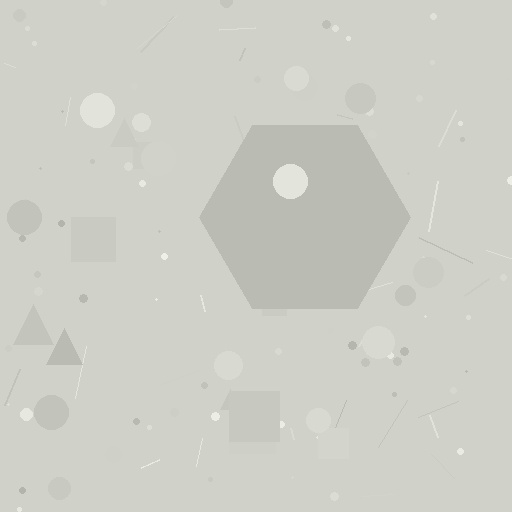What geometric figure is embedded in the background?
A hexagon is embedded in the background.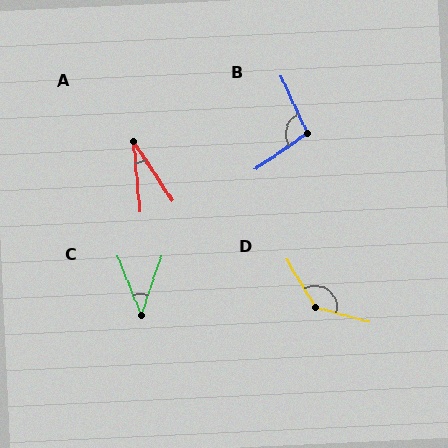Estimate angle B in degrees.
Approximately 100 degrees.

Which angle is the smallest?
A, at approximately 27 degrees.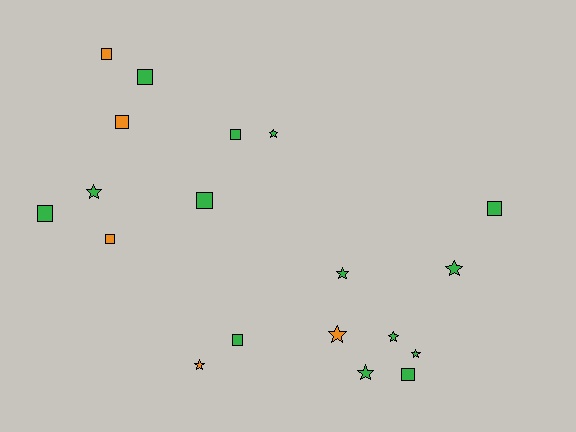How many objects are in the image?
There are 19 objects.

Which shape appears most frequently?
Square, with 10 objects.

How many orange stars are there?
There are 2 orange stars.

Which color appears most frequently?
Green, with 14 objects.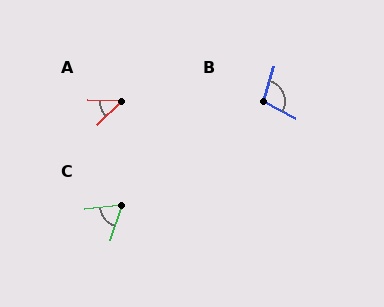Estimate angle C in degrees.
Approximately 64 degrees.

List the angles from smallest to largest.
A (45°), C (64°), B (101°).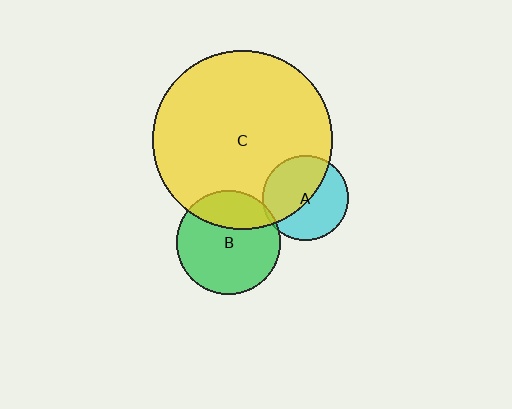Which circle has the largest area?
Circle C (yellow).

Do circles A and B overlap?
Yes.